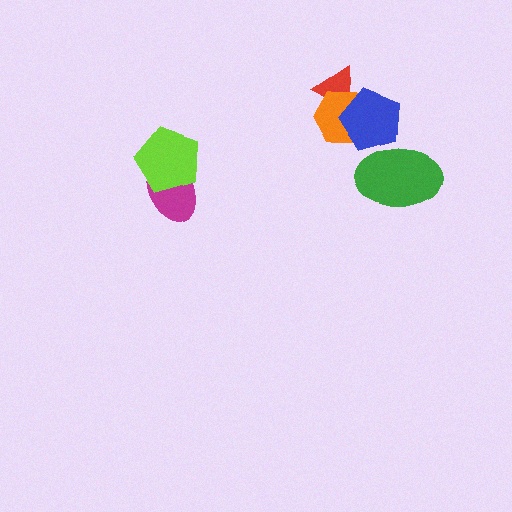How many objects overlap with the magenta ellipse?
1 object overlaps with the magenta ellipse.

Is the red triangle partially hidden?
Yes, it is partially covered by another shape.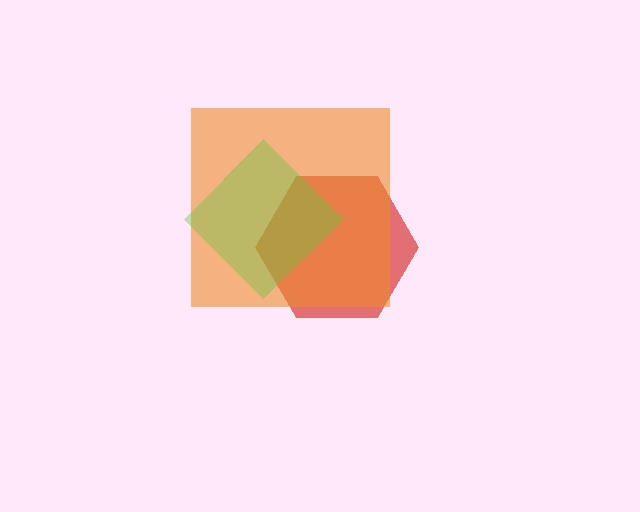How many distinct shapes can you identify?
There are 3 distinct shapes: a red hexagon, an orange square, a lime diamond.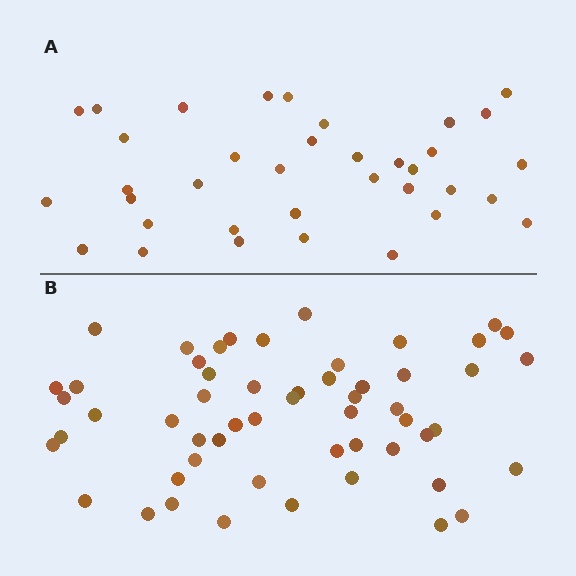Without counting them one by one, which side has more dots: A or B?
Region B (the bottom region) has more dots.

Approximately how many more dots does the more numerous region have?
Region B has approximately 20 more dots than region A.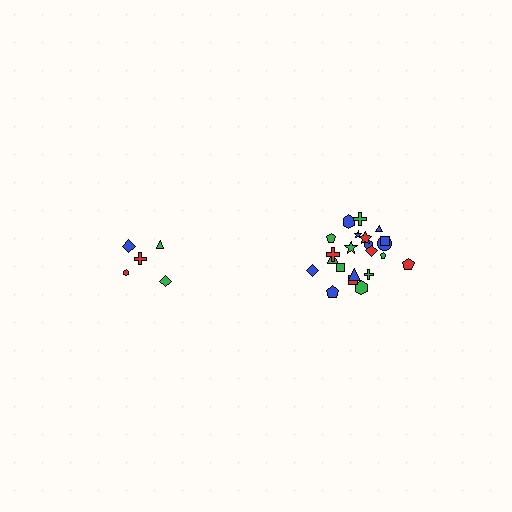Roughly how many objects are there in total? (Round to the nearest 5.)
Roughly 25 objects in total.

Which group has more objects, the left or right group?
The right group.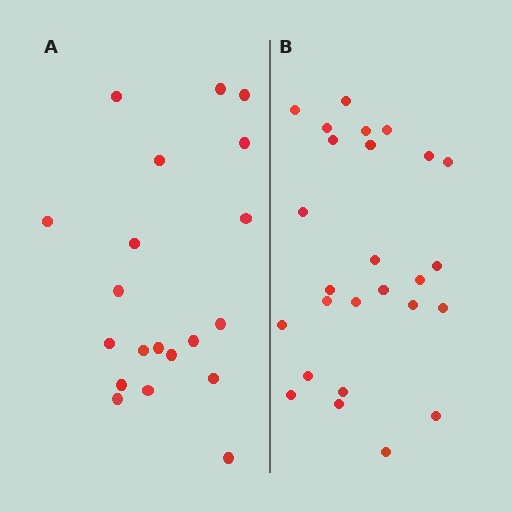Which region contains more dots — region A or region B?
Region B (the right region) has more dots.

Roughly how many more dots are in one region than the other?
Region B has about 6 more dots than region A.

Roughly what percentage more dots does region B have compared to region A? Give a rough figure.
About 30% more.